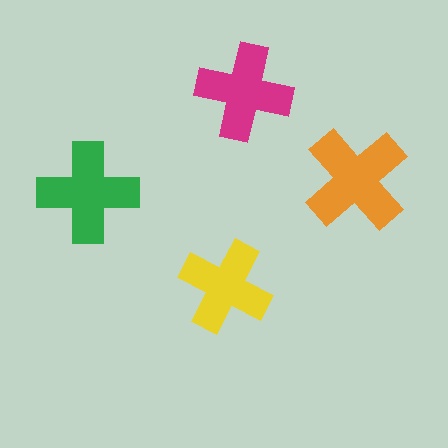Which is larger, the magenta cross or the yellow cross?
The magenta one.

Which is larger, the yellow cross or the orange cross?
The orange one.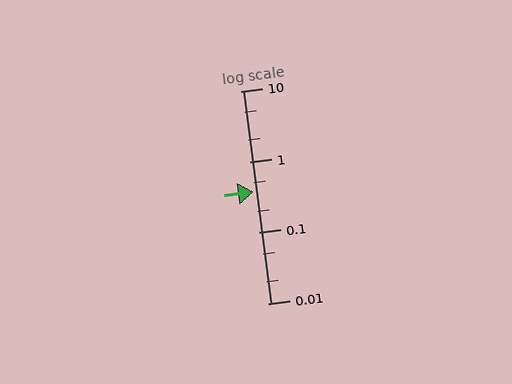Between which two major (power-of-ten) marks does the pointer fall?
The pointer is between 0.1 and 1.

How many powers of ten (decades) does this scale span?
The scale spans 3 decades, from 0.01 to 10.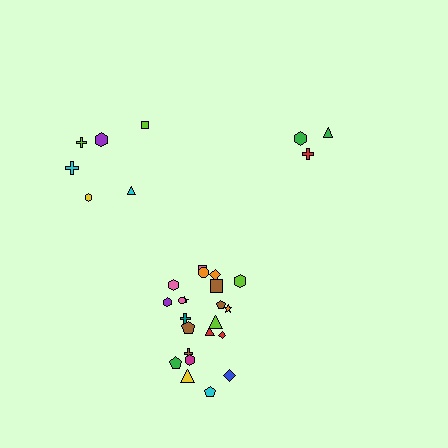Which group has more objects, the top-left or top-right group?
The top-left group.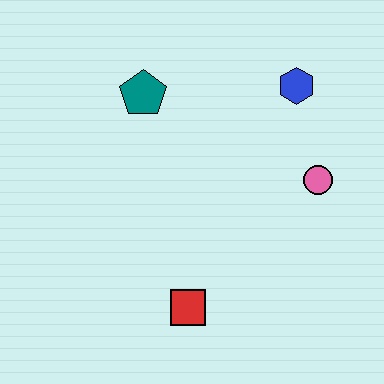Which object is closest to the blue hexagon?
The pink circle is closest to the blue hexagon.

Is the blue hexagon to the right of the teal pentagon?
Yes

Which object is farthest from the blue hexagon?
The red square is farthest from the blue hexagon.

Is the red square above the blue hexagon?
No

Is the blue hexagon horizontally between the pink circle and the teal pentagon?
Yes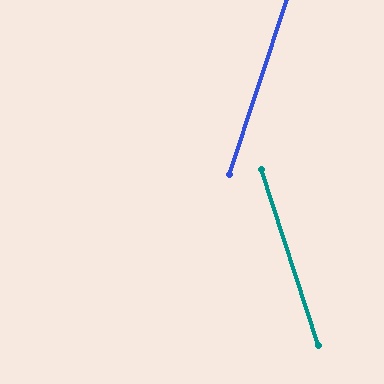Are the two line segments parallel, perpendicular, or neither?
Neither parallel nor perpendicular — they differ by about 36°.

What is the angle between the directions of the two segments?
Approximately 36 degrees.